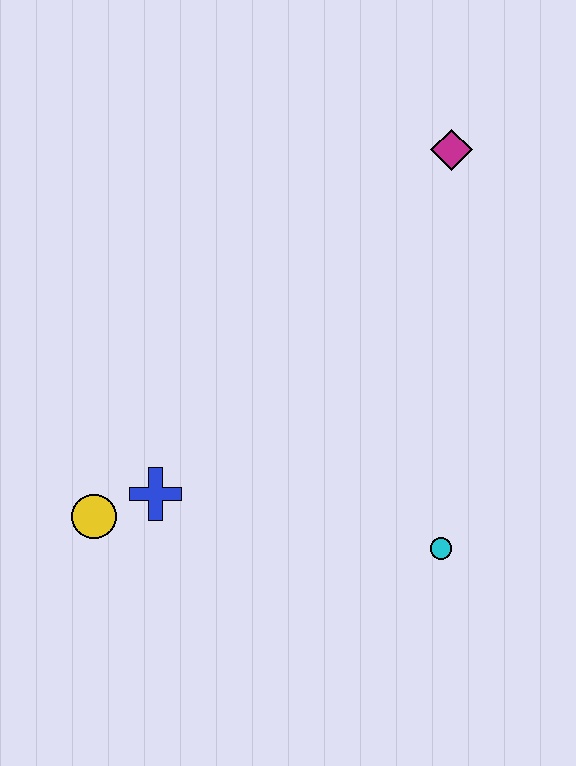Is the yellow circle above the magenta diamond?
No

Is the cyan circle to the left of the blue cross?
No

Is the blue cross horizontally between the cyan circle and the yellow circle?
Yes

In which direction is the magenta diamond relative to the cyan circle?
The magenta diamond is above the cyan circle.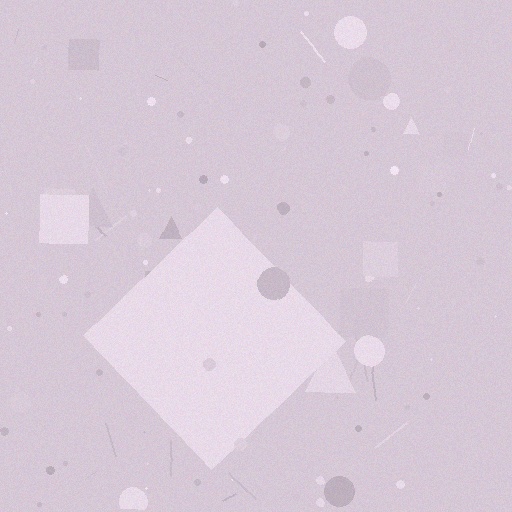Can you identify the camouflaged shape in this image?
The camouflaged shape is a diamond.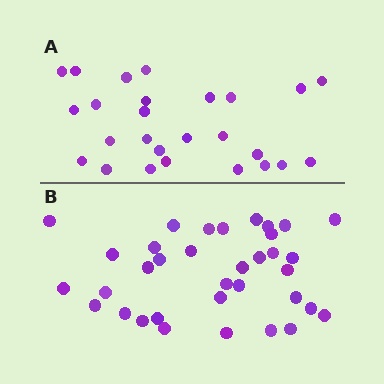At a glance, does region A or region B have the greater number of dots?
Region B (the bottom region) has more dots.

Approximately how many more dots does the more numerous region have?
Region B has roughly 8 or so more dots than region A.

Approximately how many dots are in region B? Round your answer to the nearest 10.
About 40 dots. (The exact count is 35, which rounds to 40.)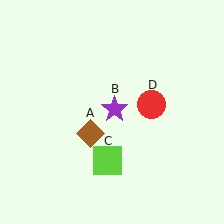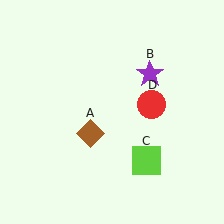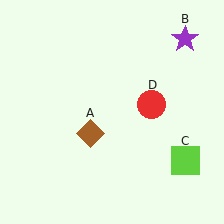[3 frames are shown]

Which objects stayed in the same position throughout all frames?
Brown diamond (object A) and red circle (object D) remained stationary.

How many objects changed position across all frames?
2 objects changed position: purple star (object B), lime square (object C).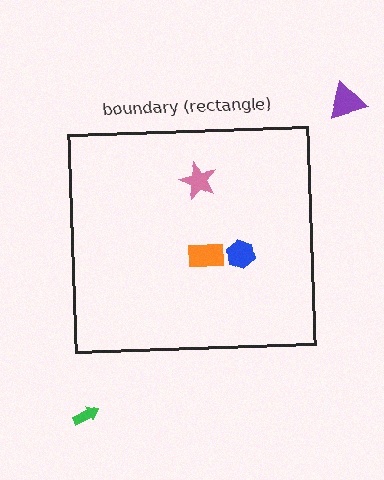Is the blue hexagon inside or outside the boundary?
Inside.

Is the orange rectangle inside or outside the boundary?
Inside.